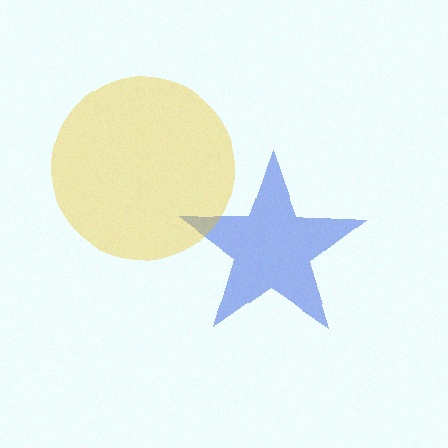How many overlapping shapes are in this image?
There are 2 overlapping shapes in the image.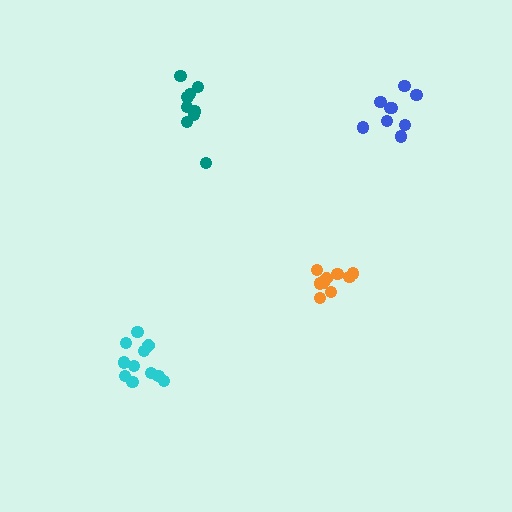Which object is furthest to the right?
The blue cluster is rightmost.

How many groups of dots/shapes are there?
There are 4 groups.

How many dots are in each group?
Group 1: 9 dots, Group 2: 9 dots, Group 3: 9 dots, Group 4: 11 dots (38 total).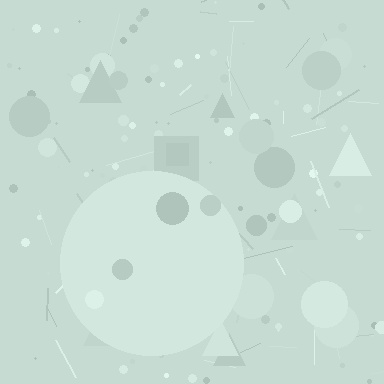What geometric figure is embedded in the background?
A circle is embedded in the background.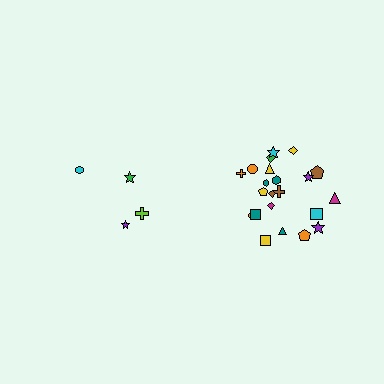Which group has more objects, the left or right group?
The right group.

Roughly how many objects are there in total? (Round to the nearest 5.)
Roughly 25 objects in total.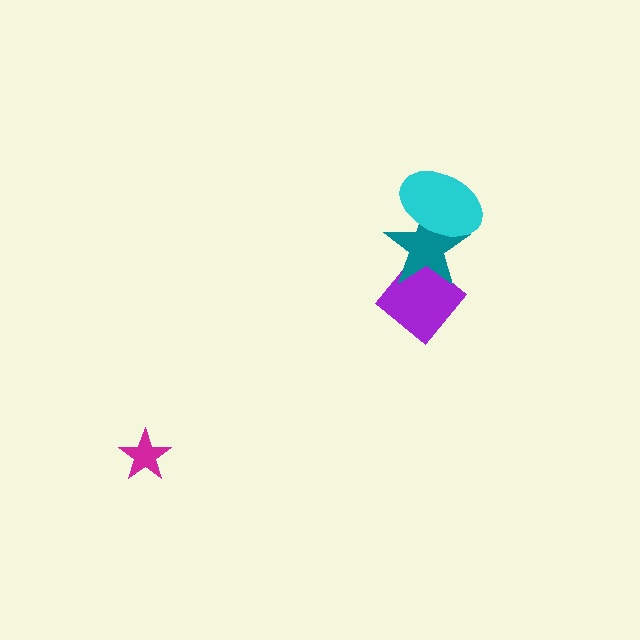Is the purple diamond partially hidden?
Yes, it is partially covered by another shape.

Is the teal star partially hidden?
Yes, it is partially covered by another shape.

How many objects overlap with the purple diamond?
1 object overlaps with the purple diamond.